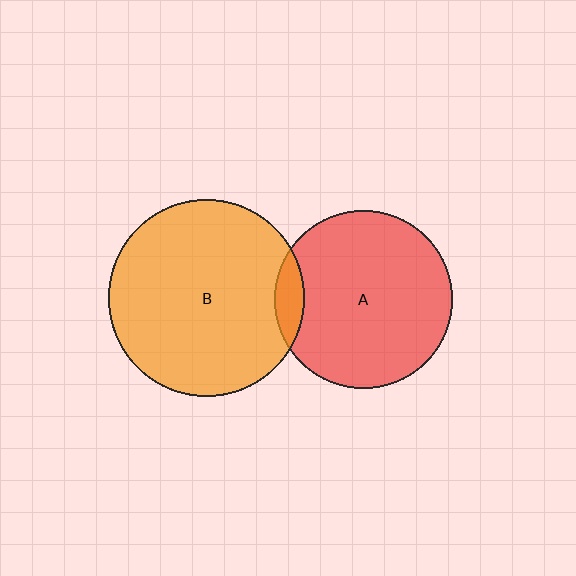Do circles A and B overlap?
Yes.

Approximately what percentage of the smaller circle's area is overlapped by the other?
Approximately 10%.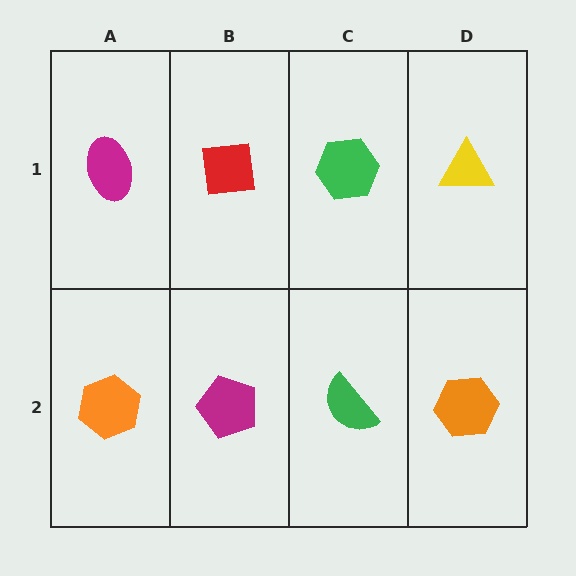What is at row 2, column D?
An orange hexagon.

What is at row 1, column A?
A magenta ellipse.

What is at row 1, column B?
A red square.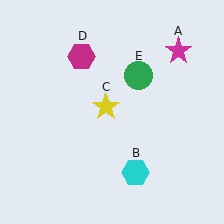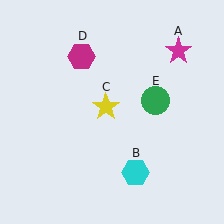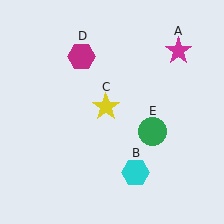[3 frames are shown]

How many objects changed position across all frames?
1 object changed position: green circle (object E).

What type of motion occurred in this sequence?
The green circle (object E) rotated clockwise around the center of the scene.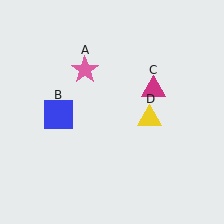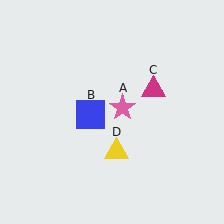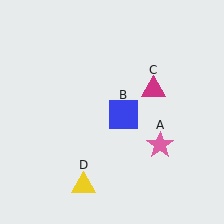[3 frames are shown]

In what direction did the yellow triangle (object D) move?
The yellow triangle (object D) moved down and to the left.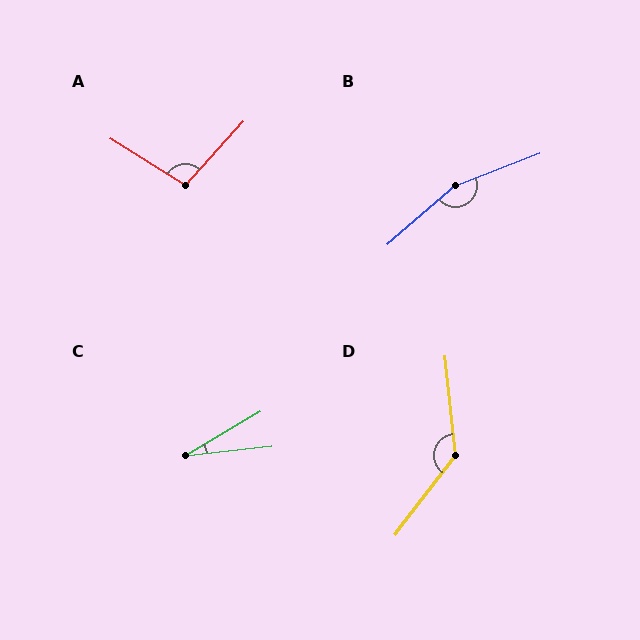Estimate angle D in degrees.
Approximately 136 degrees.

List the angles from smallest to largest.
C (24°), A (100°), D (136°), B (160°).